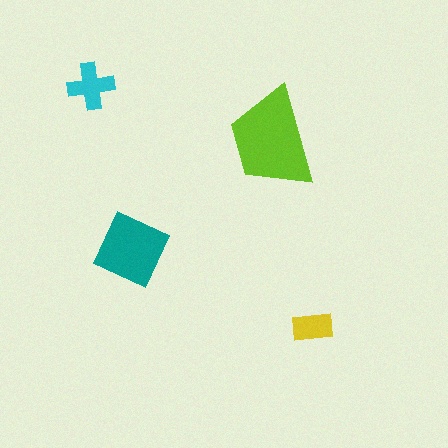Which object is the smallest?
The yellow rectangle.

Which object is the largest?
The lime trapezoid.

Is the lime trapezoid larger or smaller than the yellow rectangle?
Larger.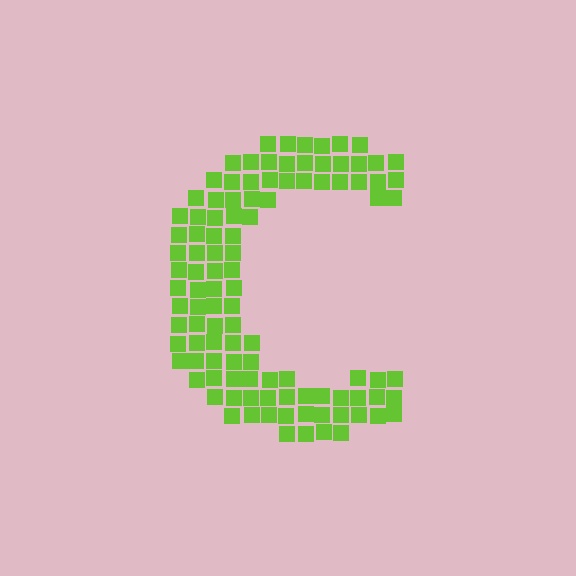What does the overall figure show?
The overall figure shows the letter C.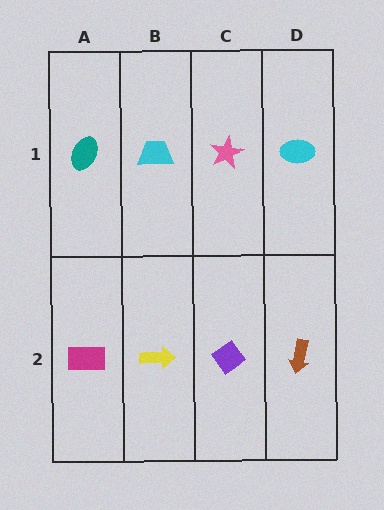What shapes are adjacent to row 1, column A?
A magenta rectangle (row 2, column A), a cyan trapezoid (row 1, column B).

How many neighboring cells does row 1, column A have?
2.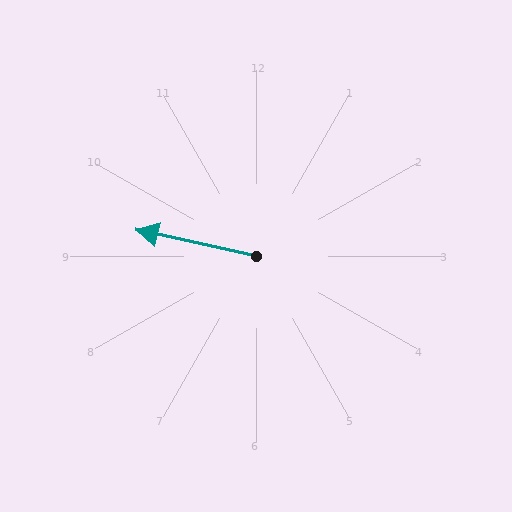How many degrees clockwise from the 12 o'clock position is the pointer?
Approximately 282 degrees.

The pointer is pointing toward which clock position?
Roughly 9 o'clock.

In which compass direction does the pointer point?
West.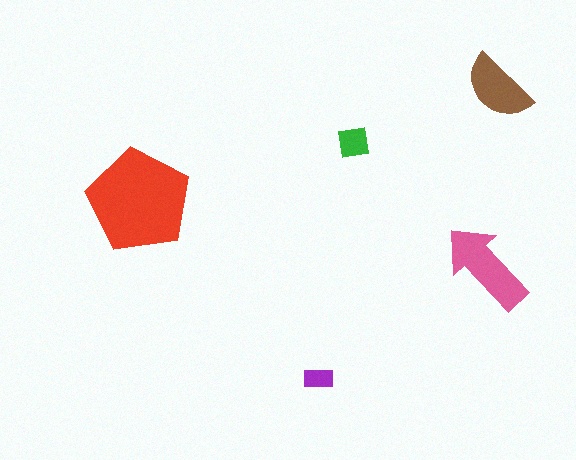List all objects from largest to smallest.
The red pentagon, the pink arrow, the brown semicircle, the green square, the purple rectangle.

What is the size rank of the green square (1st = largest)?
4th.